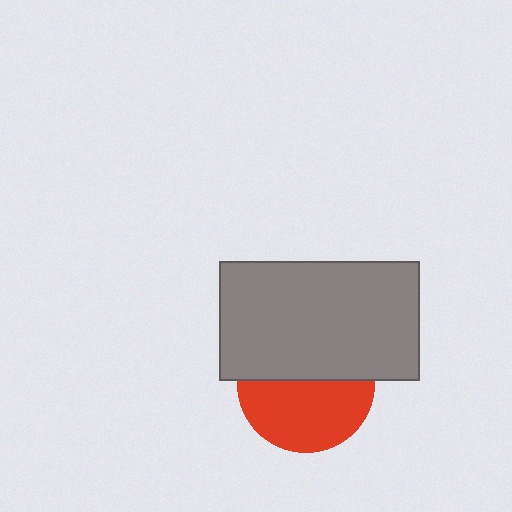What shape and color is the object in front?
The object in front is a gray rectangle.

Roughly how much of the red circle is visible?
About half of it is visible (roughly 52%).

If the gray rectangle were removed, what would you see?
You would see the complete red circle.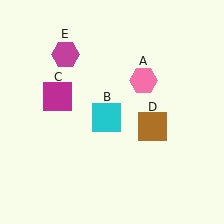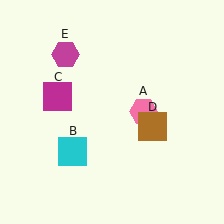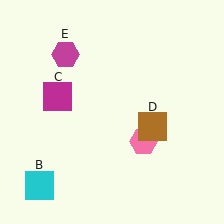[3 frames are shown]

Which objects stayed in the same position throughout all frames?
Magenta square (object C) and brown square (object D) and magenta hexagon (object E) remained stationary.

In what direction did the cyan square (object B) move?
The cyan square (object B) moved down and to the left.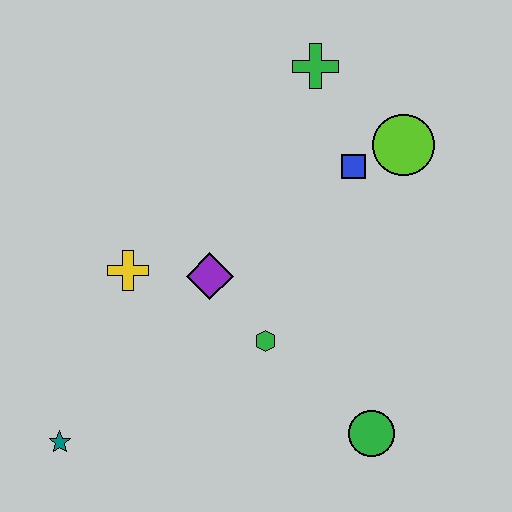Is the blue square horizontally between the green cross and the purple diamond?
No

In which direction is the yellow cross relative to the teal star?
The yellow cross is above the teal star.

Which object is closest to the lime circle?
The blue square is closest to the lime circle.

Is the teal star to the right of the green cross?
No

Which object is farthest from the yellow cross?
The lime circle is farthest from the yellow cross.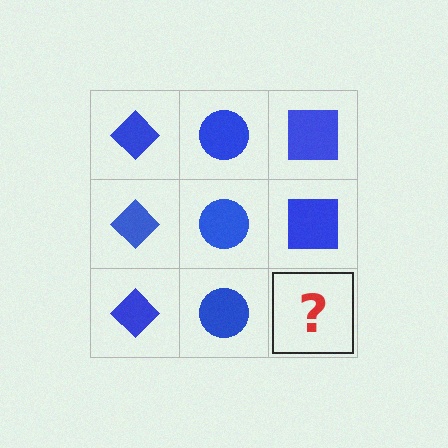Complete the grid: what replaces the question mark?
The question mark should be replaced with a blue square.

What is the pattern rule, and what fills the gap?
The rule is that each column has a consistent shape. The gap should be filled with a blue square.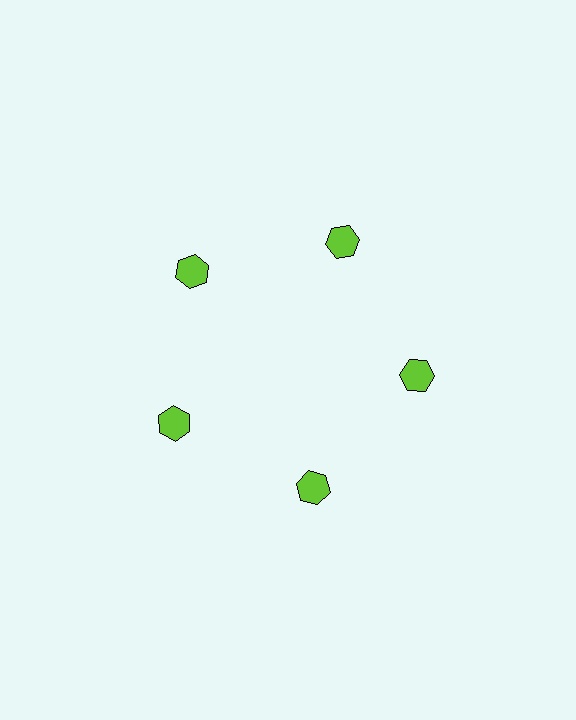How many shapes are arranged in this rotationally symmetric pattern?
There are 5 shapes, arranged in 5 groups of 1.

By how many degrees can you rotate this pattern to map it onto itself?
The pattern maps onto itself every 72 degrees of rotation.